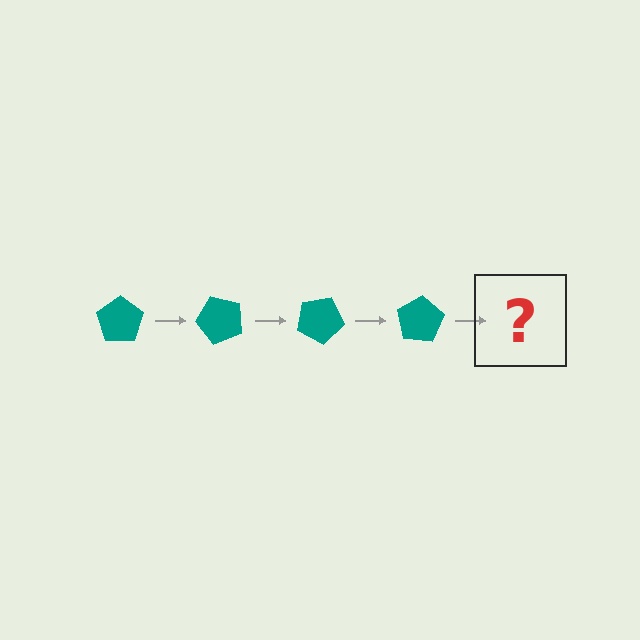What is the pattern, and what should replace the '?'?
The pattern is that the pentagon rotates 50 degrees each step. The '?' should be a teal pentagon rotated 200 degrees.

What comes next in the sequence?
The next element should be a teal pentagon rotated 200 degrees.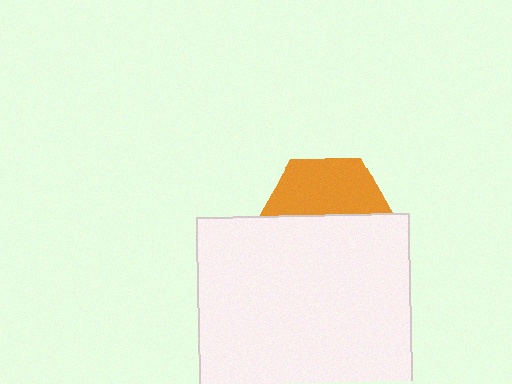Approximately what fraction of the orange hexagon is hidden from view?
Roughly 56% of the orange hexagon is hidden behind the white square.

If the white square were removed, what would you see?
You would see the complete orange hexagon.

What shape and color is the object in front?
The object in front is a white square.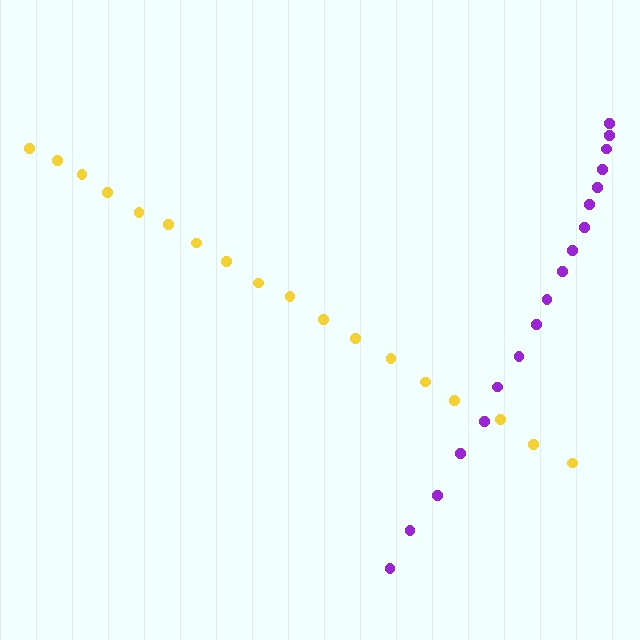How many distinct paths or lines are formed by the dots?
There are 2 distinct paths.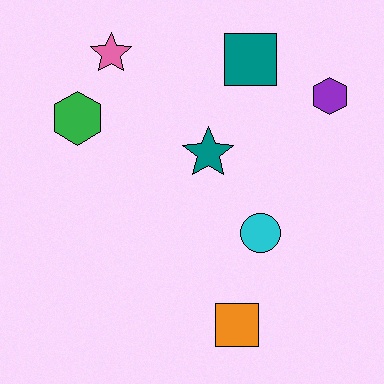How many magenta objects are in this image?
There are no magenta objects.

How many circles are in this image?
There is 1 circle.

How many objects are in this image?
There are 7 objects.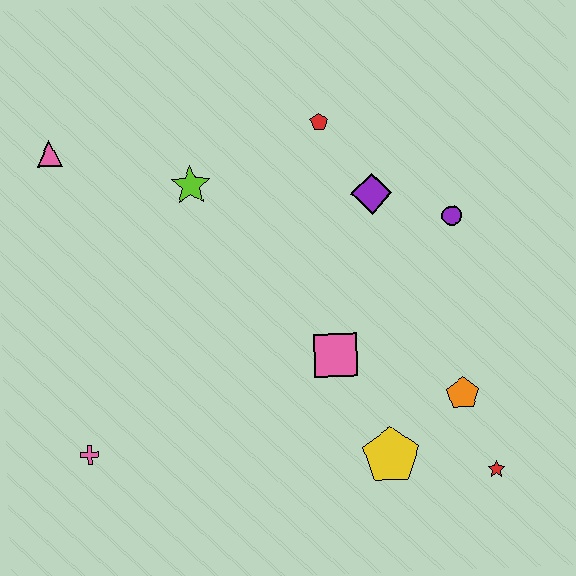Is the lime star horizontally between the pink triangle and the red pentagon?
Yes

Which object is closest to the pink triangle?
The lime star is closest to the pink triangle.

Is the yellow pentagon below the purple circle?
Yes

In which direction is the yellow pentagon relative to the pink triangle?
The yellow pentagon is to the right of the pink triangle.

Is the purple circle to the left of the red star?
Yes